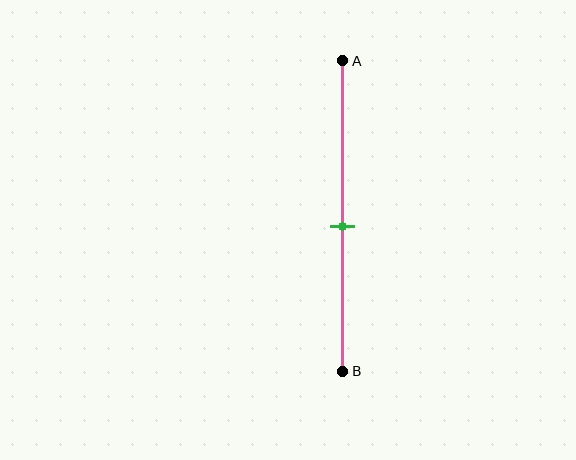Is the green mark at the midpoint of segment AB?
No, the mark is at about 55% from A, not at the 50% midpoint.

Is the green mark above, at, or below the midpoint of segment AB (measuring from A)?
The green mark is below the midpoint of segment AB.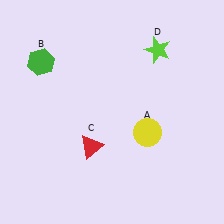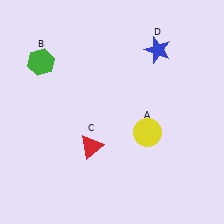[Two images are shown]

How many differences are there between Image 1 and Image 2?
There is 1 difference between the two images.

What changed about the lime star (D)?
In Image 1, D is lime. In Image 2, it changed to blue.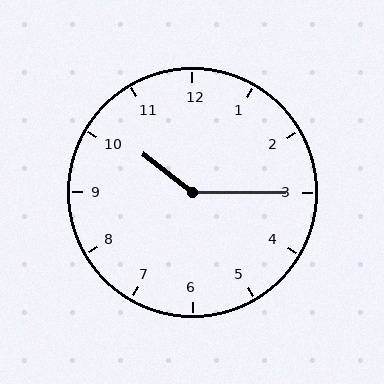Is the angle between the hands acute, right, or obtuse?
It is obtuse.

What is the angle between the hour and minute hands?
Approximately 142 degrees.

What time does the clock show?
10:15.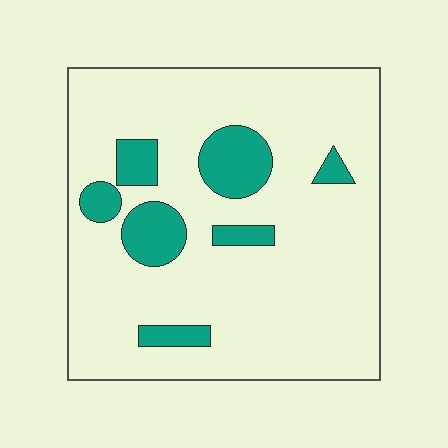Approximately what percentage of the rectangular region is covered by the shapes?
Approximately 15%.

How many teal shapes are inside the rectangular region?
7.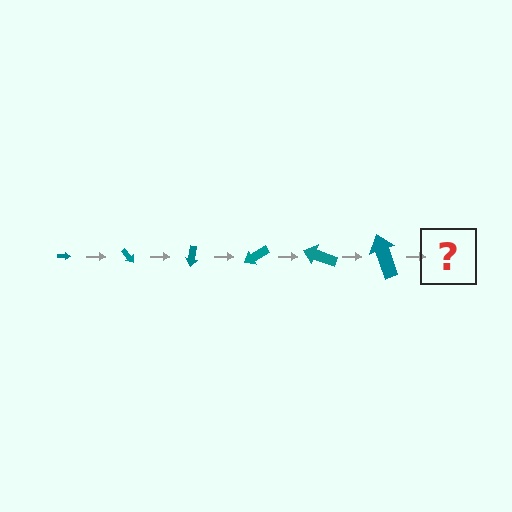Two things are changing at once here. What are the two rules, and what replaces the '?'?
The two rules are that the arrow grows larger each step and it rotates 50 degrees each step. The '?' should be an arrow, larger than the previous one and rotated 300 degrees from the start.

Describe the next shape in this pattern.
It should be an arrow, larger than the previous one and rotated 300 degrees from the start.